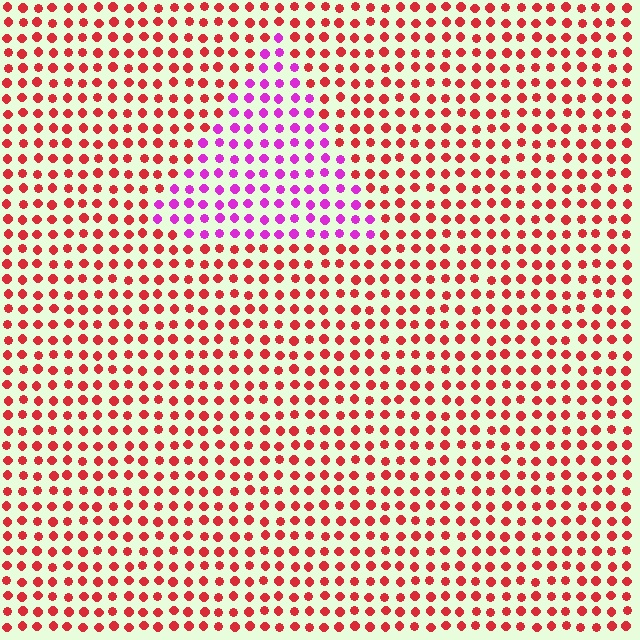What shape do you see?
I see a triangle.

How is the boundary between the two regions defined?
The boundary is defined purely by a slight shift in hue (about 54 degrees). Spacing, size, and orientation are identical on both sides.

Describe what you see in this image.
The image is filled with small red elements in a uniform arrangement. A triangle-shaped region is visible where the elements are tinted to a slightly different hue, forming a subtle color boundary.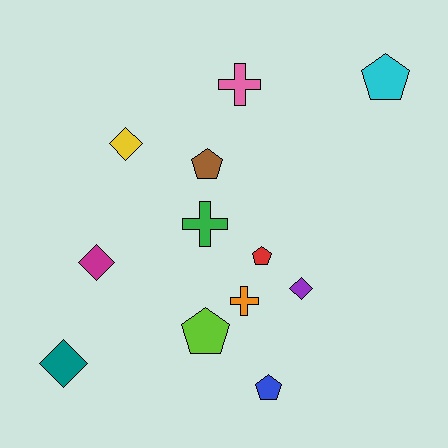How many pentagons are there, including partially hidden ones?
There are 5 pentagons.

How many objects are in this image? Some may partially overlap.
There are 12 objects.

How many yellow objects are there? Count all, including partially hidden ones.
There is 1 yellow object.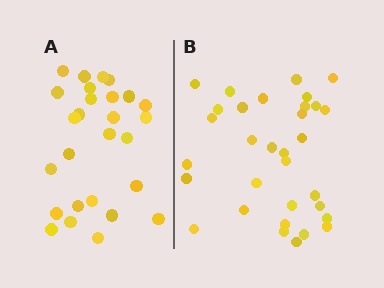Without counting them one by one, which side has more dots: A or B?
Region B (the right region) has more dots.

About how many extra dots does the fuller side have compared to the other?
Region B has about 5 more dots than region A.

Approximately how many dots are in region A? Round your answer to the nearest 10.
About 30 dots. (The exact count is 27, which rounds to 30.)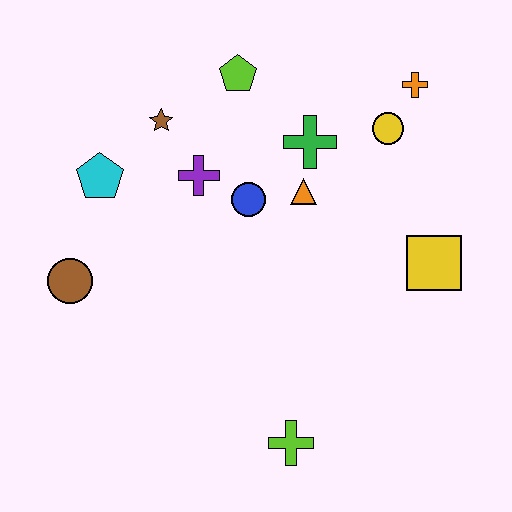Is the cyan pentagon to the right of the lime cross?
No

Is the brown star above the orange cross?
No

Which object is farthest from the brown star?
The lime cross is farthest from the brown star.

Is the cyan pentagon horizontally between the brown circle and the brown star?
Yes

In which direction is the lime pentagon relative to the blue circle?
The lime pentagon is above the blue circle.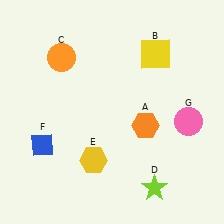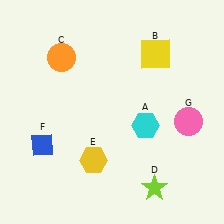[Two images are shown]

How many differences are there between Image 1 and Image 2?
There is 1 difference between the two images.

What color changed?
The hexagon (A) changed from orange in Image 1 to cyan in Image 2.